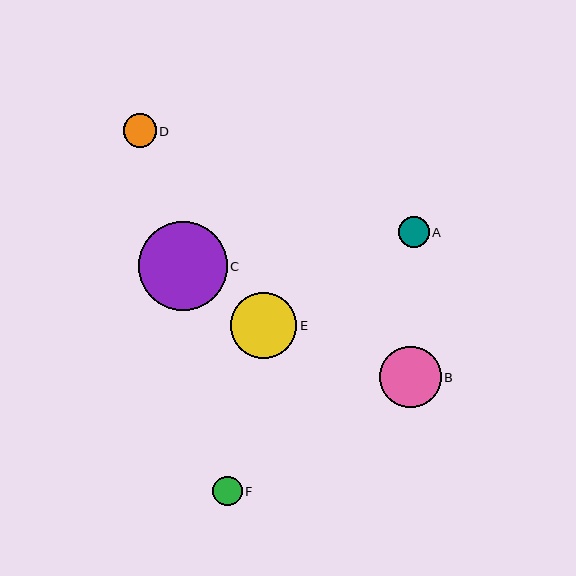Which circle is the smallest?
Circle F is the smallest with a size of approximately 29 pixels.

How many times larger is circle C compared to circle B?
Circle C is approximately 1.4 times the size of circle B.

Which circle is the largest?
Circle C is the largest with a size of approximately 89 pixels.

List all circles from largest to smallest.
From largest to smallest: C, E, B, D, A, F.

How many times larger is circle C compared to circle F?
Circle C is approximately 3.0 times the size of circle F.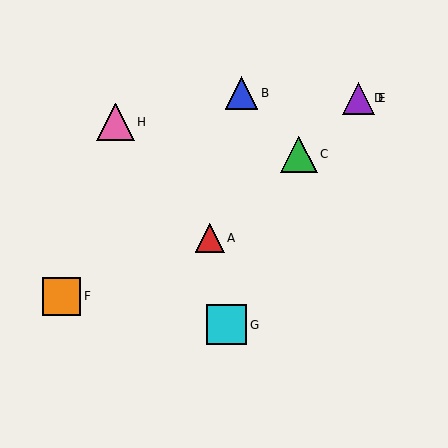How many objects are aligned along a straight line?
4 objects (A, C, D, E) are aligned along a straight line.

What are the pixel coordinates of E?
Object E is at (359, 98).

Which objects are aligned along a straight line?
Objects A, C, D, E are aligned along a straight line.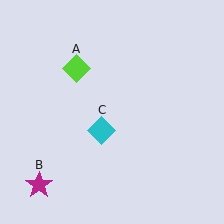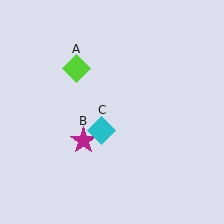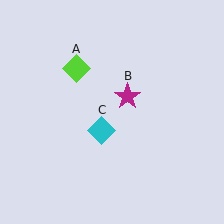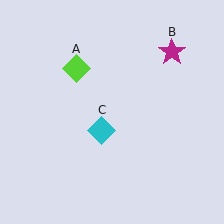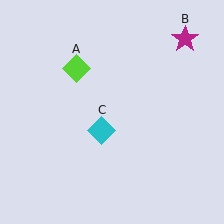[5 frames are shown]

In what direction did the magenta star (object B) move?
The magenta star (object B) moved up and to the right.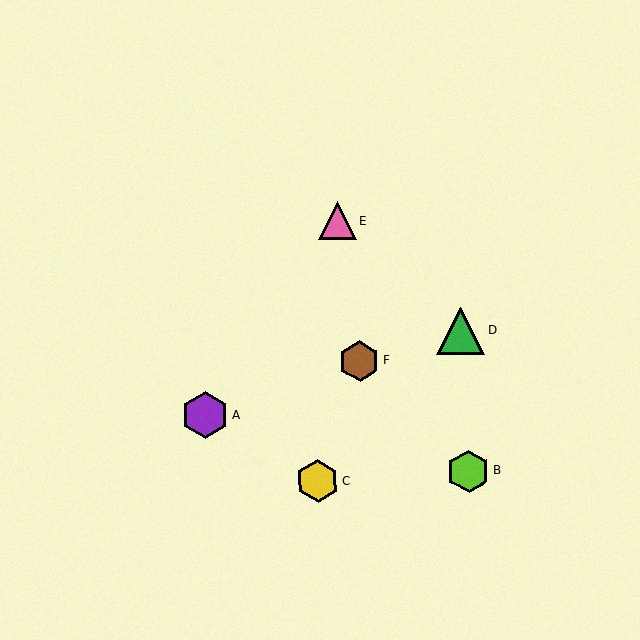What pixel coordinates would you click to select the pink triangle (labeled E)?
Click at (337, 221) to select the pink triangle E.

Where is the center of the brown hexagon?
The center of the brown hexagon is at (360, 361).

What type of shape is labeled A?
Shape A is a purple hexagon.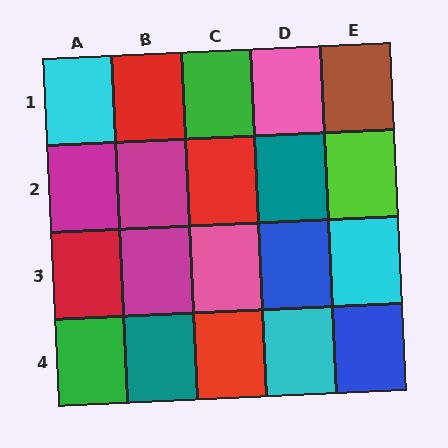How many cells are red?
4 cells are red.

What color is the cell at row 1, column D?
Pink.